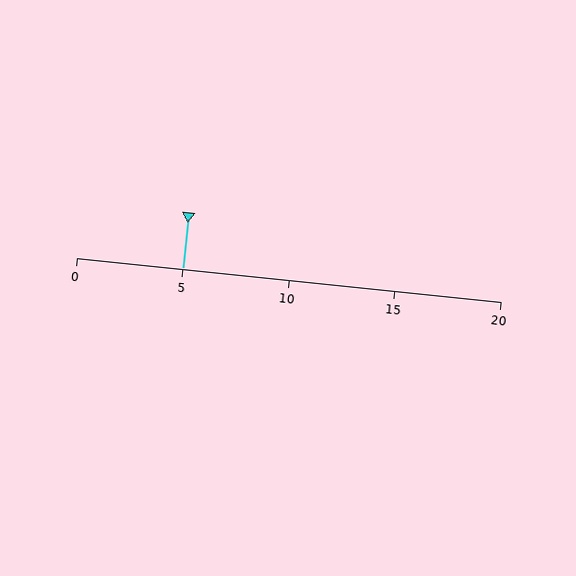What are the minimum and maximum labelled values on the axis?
The axis runs from 0 to 20.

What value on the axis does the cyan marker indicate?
The marker indicates approximately 5.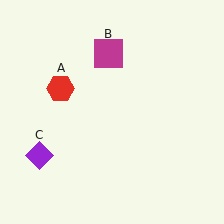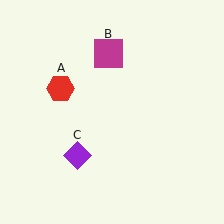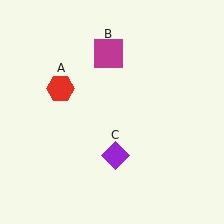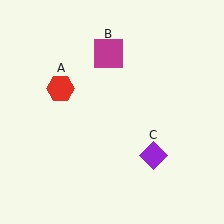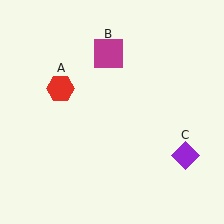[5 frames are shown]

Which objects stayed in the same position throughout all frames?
Red hexagon (object A) and magenta square (object B) remained stationary.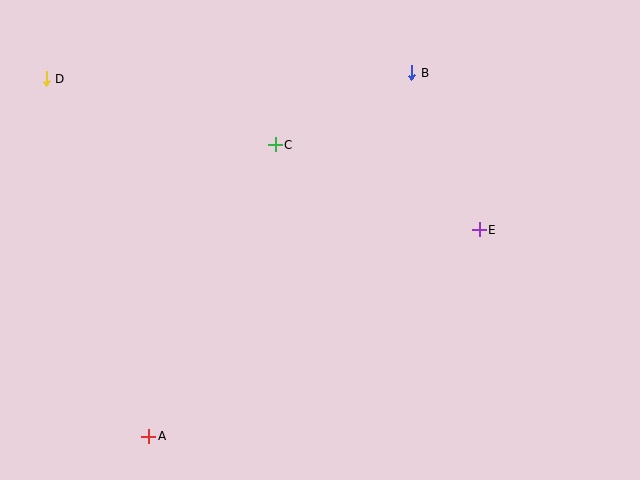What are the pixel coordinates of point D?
Point D is at (46, 79).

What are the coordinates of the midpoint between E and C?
The midpoint between E and C is at (377, 187).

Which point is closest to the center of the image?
Point C at (275, 145) is closest to the center.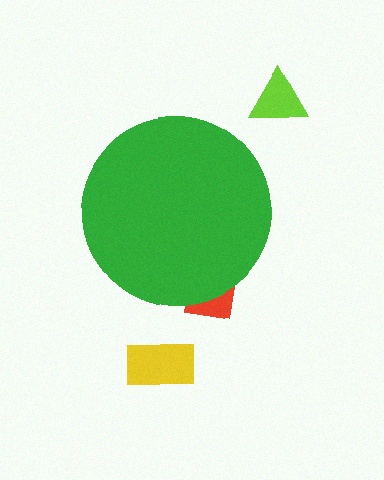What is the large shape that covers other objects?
A green circle.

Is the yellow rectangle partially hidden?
No, the yellow rectangle is fully visible.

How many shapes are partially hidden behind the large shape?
1 shape is partially hidden.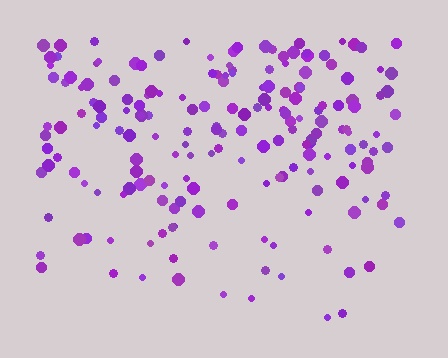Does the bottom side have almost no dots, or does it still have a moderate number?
Still a moderate number, just noticeably fewer than the top.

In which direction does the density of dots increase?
From bottom to top, with the top side densest.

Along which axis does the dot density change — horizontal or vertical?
Vertical.